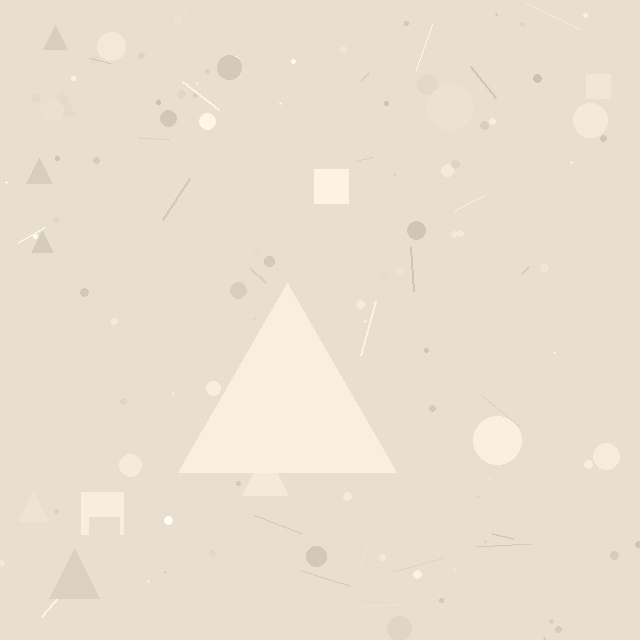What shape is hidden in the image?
A triangle is hidden in the image.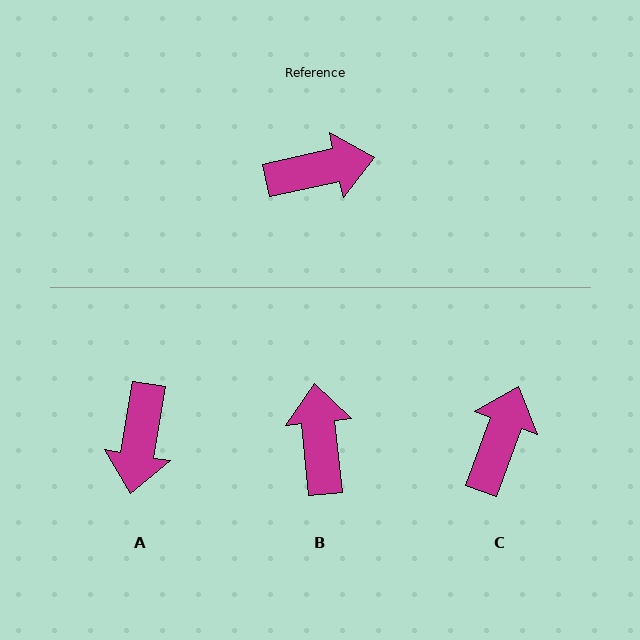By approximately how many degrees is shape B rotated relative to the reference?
Approximately 84 degrees counter-clockwise.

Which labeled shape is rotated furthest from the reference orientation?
A, about 112 degrees away.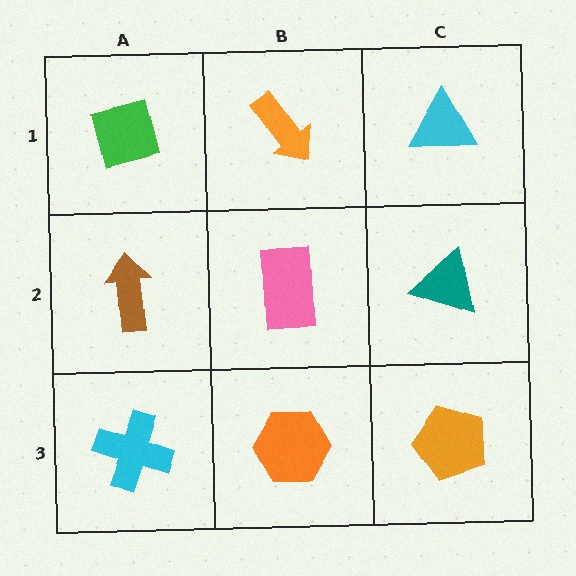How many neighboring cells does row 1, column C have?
2.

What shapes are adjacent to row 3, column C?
A teal triangle (row 2, column C), an orange hexagon (row 3, column B).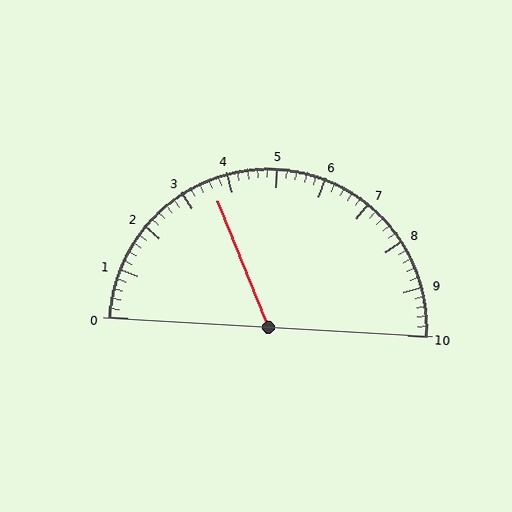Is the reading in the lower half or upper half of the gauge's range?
The reading is in the lower half of the range (0 to 10).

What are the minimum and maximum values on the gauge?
The gauge ranges from 0 to 10.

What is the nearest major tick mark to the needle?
The nearest major tick mark is 4.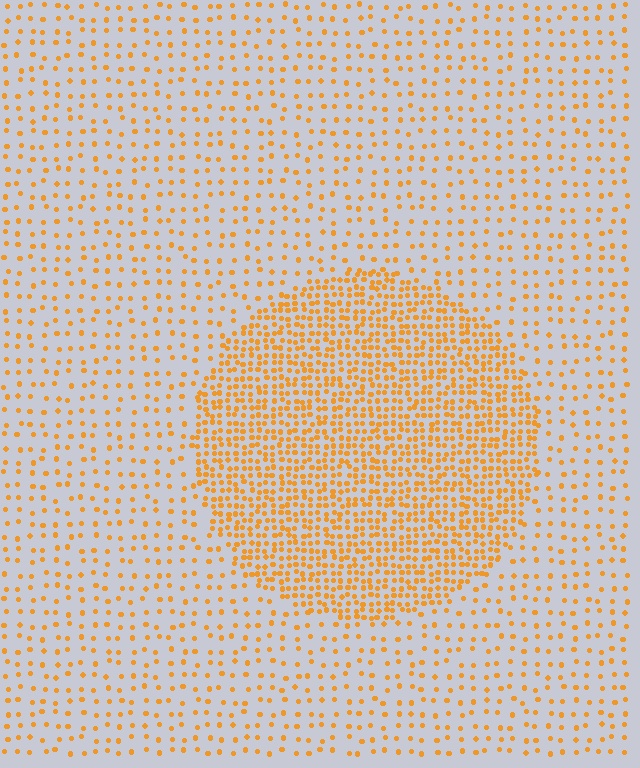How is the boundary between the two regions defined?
The boundary is defined by a change in element density (approximately 2.8x ratio). All elements are the same color, size, and shape.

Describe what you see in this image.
The image contains small orange elements arranged at two different densities. A circle-shaped region is visible where the elements are more densely packed than the surrounding area.